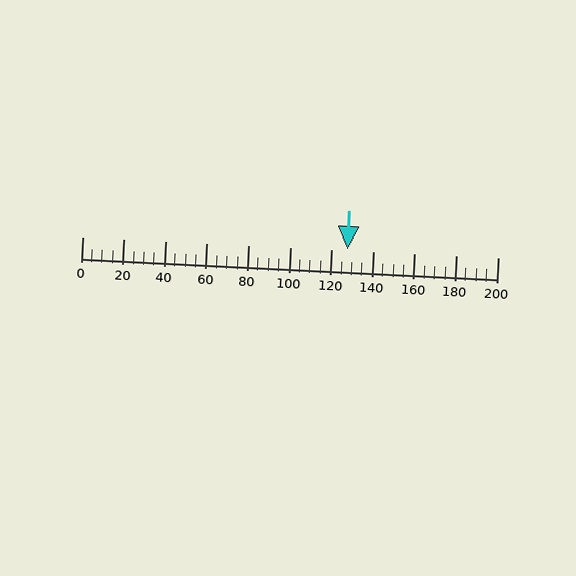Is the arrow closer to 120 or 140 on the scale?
The arrow is closer to 120.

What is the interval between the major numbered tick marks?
The major tick marks are spaced 20 units apart.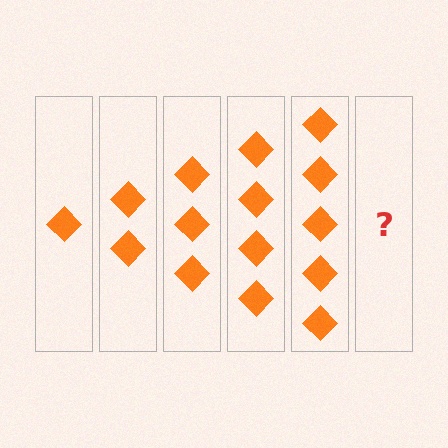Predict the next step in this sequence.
The next step is 6 diamonds.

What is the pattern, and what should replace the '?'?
The pattern is that each step adds one more diamond. The '?' should be 6 diamonds.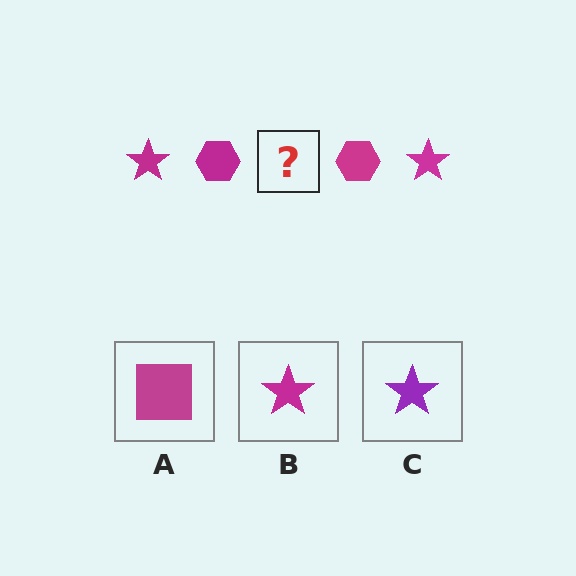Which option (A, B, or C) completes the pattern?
B.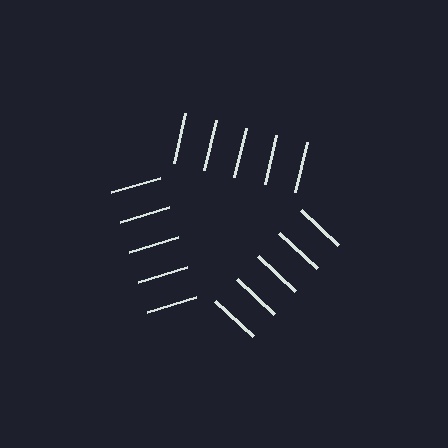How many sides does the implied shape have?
3 sides — the line-ends trace a triangle.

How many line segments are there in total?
15 — 5 along each of the 3 edges.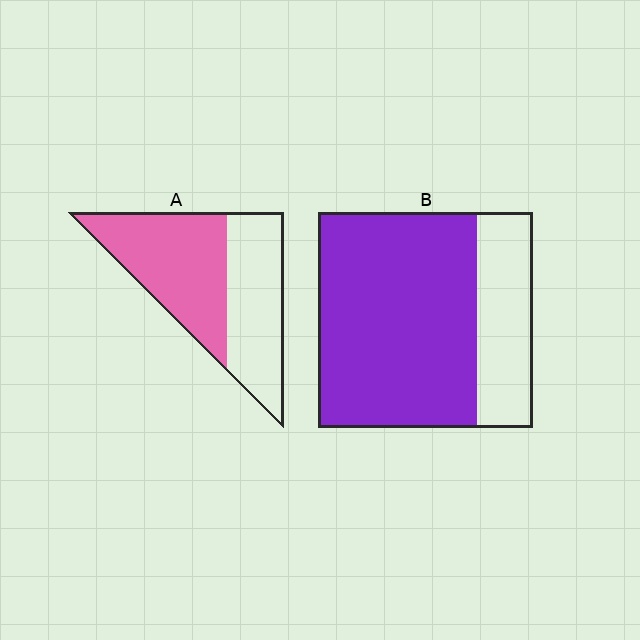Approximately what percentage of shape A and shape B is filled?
A is approximately 55% and B is approximately 75%.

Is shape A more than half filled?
Yes.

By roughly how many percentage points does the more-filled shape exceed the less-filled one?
By roughly 20 percentage points (B over A).